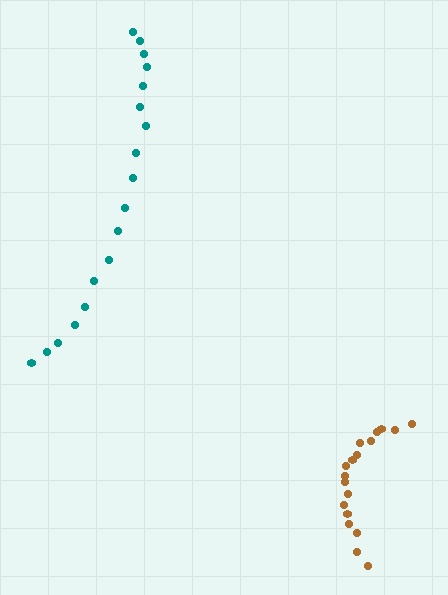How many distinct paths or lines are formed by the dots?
There are 2 distinct paths.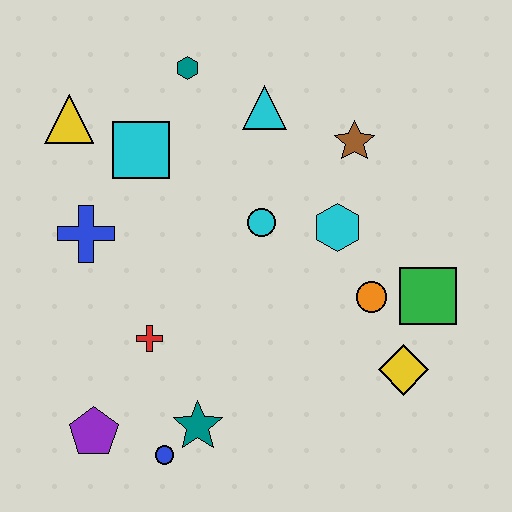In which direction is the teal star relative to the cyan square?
The teal star is below the cyan square.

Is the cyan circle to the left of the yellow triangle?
No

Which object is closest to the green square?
The orange circle is closest to the green square.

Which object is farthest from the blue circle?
The teal hexagon is farthest from the blue circle.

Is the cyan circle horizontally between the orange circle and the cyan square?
Yes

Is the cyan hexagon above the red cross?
Yes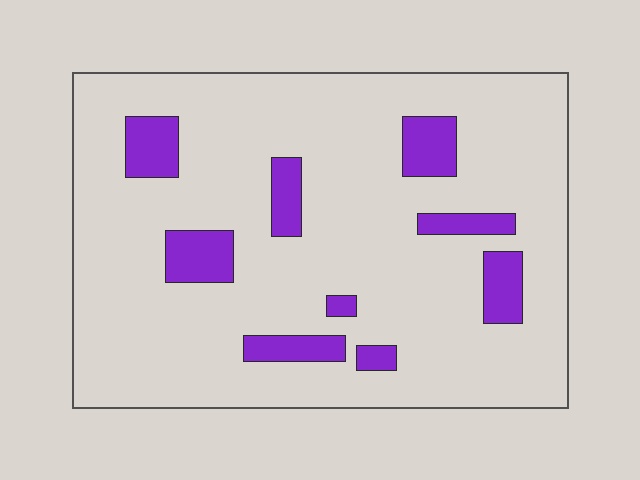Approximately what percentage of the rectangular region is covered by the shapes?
Approximately 15%.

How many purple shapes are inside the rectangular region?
9.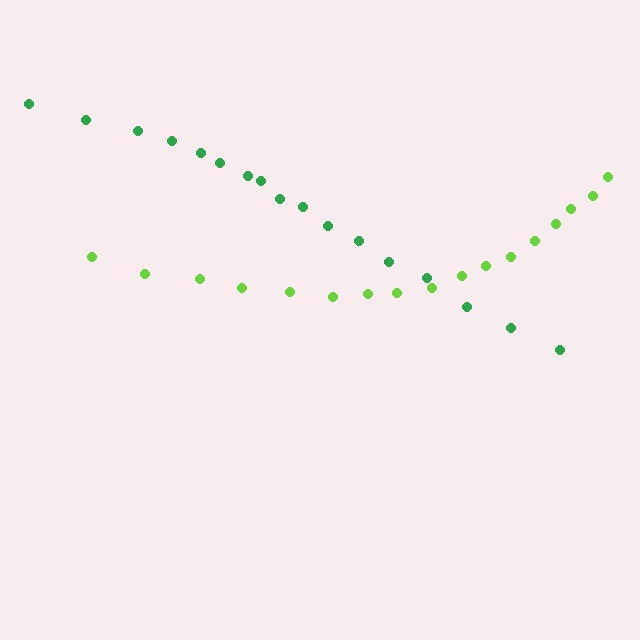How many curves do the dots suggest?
There are 2 distinct paths.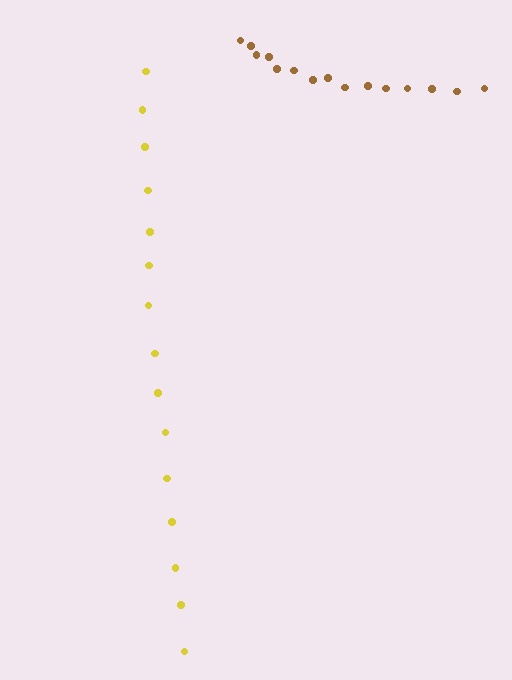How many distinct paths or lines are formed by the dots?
There are 2 distinct paths.